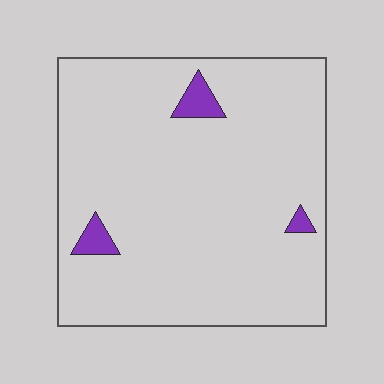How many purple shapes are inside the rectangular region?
3.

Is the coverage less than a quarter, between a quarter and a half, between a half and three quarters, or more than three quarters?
Less than a quarter.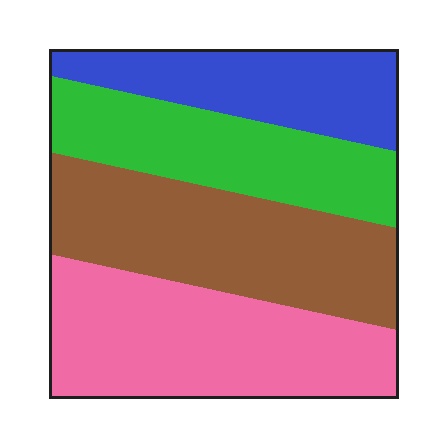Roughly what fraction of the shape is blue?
Blue takes up about one fifth (1/5) of the shape.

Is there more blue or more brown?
Brown.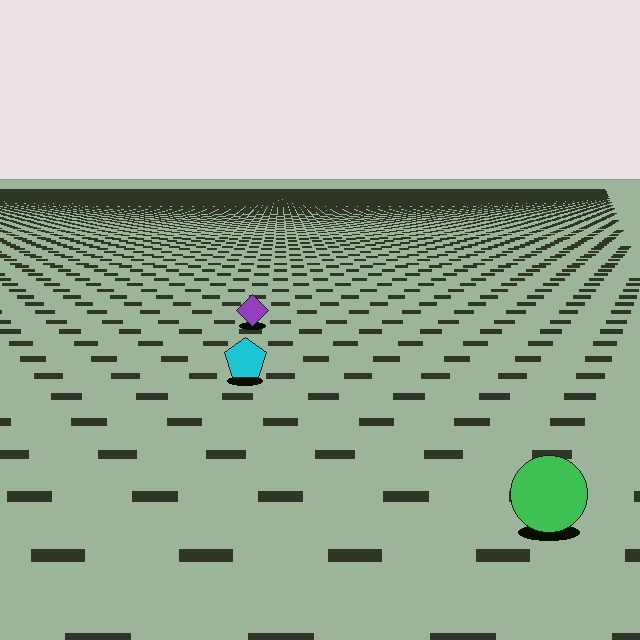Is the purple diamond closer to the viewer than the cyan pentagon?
No. The cyan pentagon is closer — you can tell from the texture gradient: the ground texture is coarser near it.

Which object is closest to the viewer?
The green circle is closest. The texture marks near it are larger and more spread out.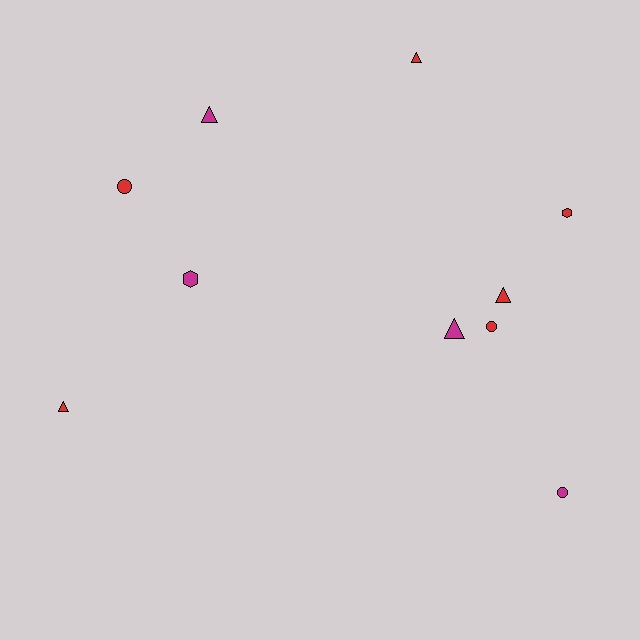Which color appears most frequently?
Red, with 6 objects.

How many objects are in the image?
There are 10 objects.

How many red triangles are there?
There are 3 red triangles.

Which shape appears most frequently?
Triangle, with 5 objects.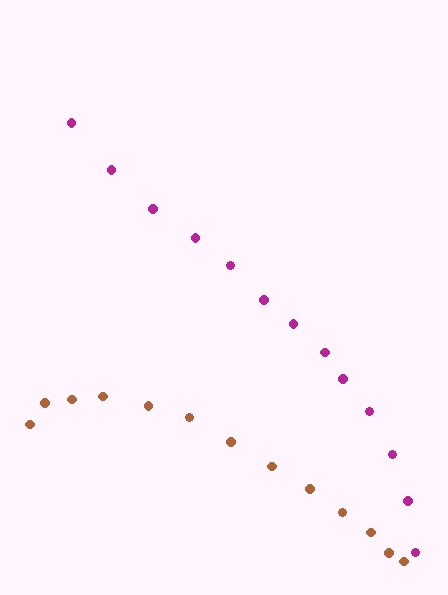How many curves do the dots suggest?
There are 2 distinct paths.